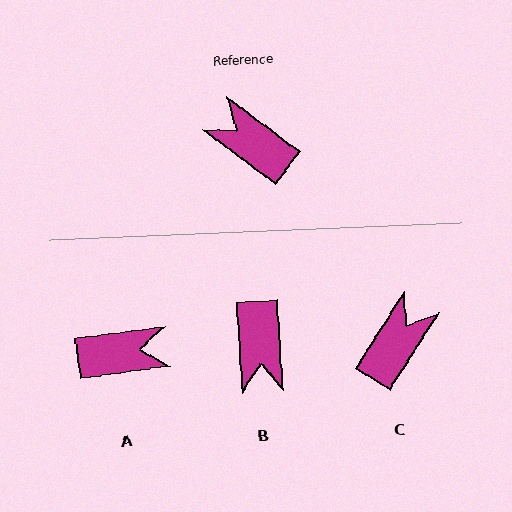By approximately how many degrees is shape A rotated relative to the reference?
Approximately 135 degrees clockwise.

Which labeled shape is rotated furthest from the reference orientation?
A, about 135 degrees away.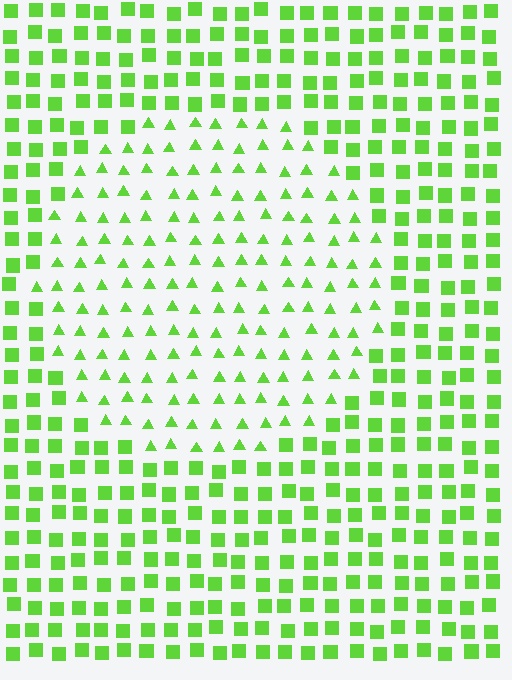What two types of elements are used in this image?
The image uses triangles inside the circle region and squares outside it.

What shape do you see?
I see a circle.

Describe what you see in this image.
The image is filled with small lime elements arranged in a uniform grid. A circle-shaped region contains triangles, while the surrounding area contains squares. The boundary is defined purely by the change in element shape.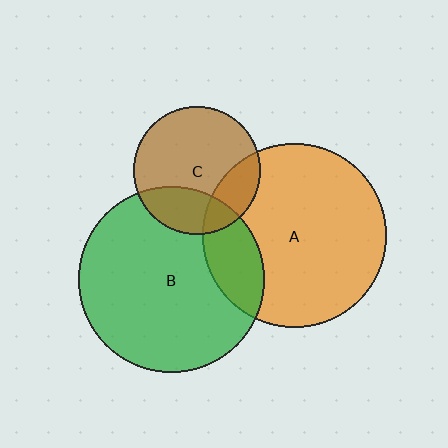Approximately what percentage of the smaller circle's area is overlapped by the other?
Approximately 20%.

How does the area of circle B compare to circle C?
Approximately 2.1 times.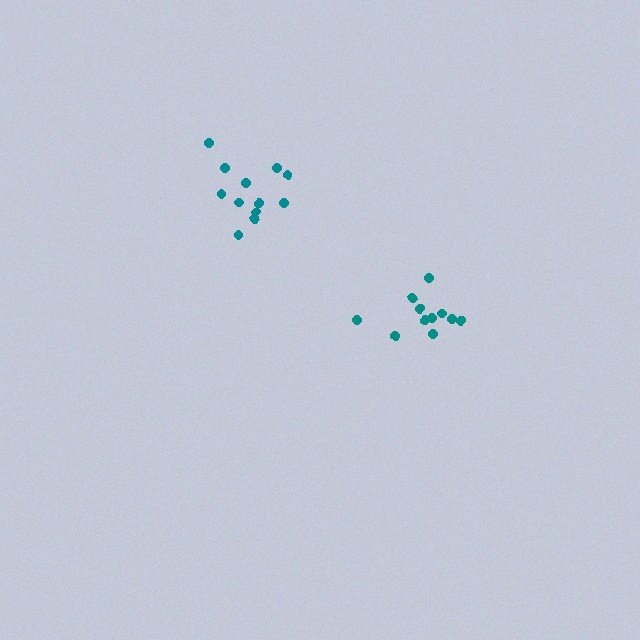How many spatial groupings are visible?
There are 2 spatial groupings.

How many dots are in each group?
Group 1: 12 dots, Group 2: 11 dots (23 total).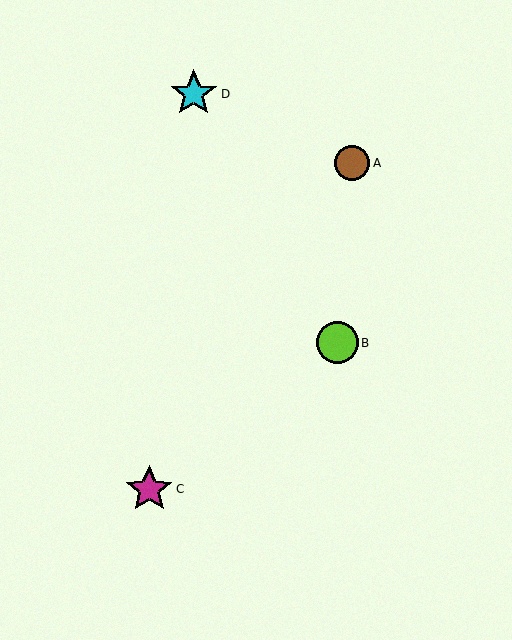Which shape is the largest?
The magenta star (labeled C) is the largest.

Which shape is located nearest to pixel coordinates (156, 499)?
The magenta star (labeled C) at (149, 489) is nearest to that location.